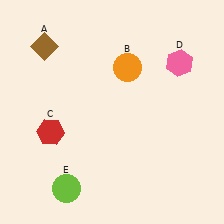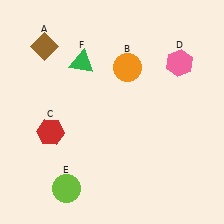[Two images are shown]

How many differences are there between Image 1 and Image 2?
There is 1 difference between the two images.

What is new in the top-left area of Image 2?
A green triangle (F) was added in the top-left area of Image 2.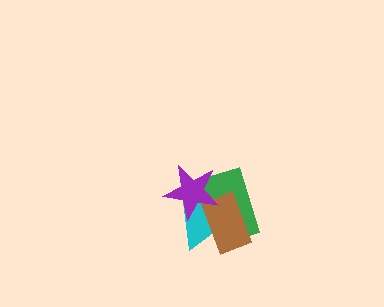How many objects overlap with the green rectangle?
3 objects overlap with the green rectangle.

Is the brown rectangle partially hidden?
Yes, it is partially covered by another shape.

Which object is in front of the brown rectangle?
The purple star is in front of the brown rectangle.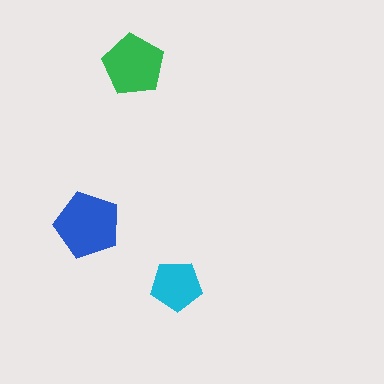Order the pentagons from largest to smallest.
the blue one, the green one, the cyan one.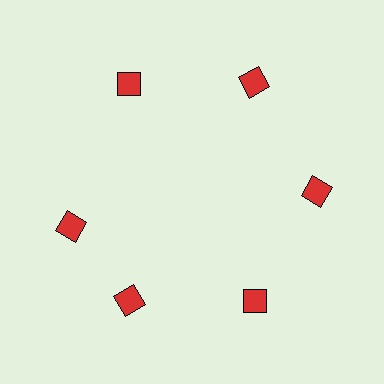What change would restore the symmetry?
The symmetry would be restored by rotating it back into even spacing with its neighbors so that all 6 diamonds sit at equal angles and equal distance from the center.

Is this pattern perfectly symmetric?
No. The 6 red diamonds are arranged in a ring, but one element near the 9 o'clock position is rotated out of alignment along the ring, breaking the 6-fold rotational symmetry.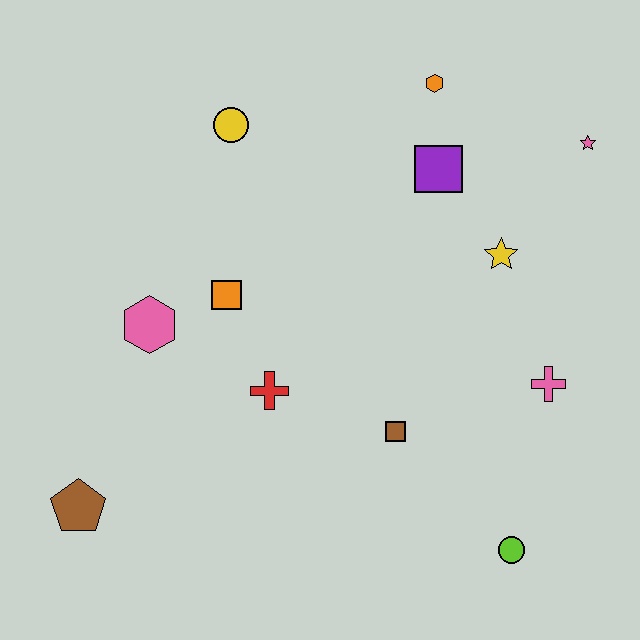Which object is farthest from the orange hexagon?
The brown pentagon is farthest from the orange hexagon.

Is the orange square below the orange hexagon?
Yes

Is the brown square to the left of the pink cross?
Yes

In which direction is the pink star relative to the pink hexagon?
The pink star is to the right of the pink hexagon.